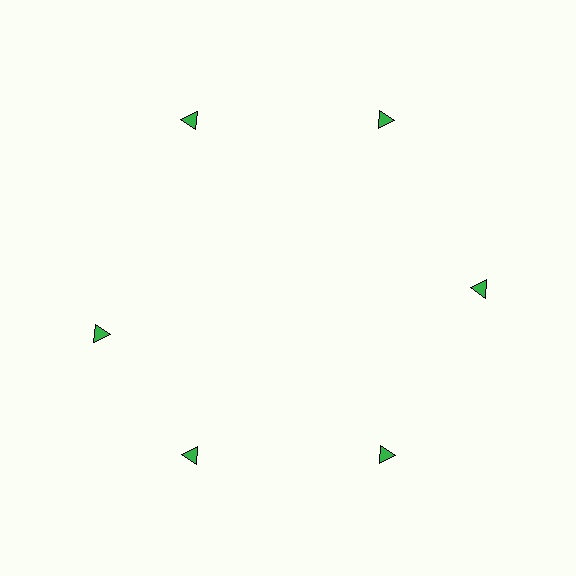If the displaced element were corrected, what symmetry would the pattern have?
It would have 6-fold rotational symmetry — the pattern would map onto itself every 60 degrees.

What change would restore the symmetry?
The symmetry would be restored by rotating it back into even spacing with its neighbors so that all 6 triangles sit at equal angles and equal distance from the center.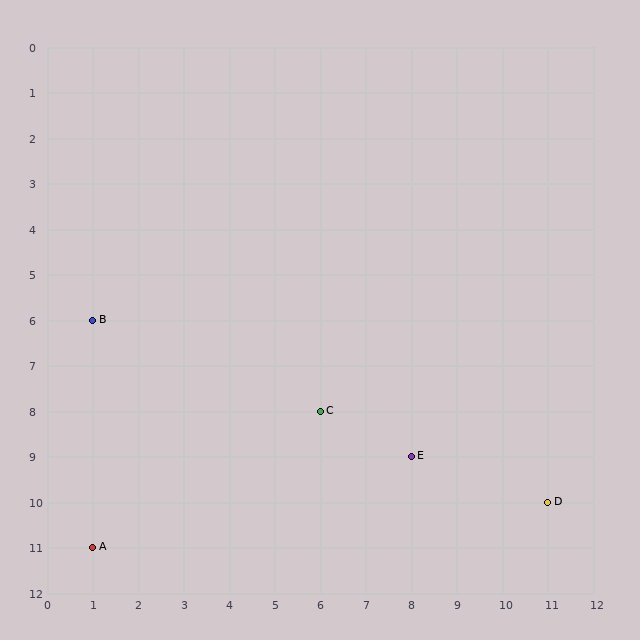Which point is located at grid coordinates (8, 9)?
Point E is at (8, 9).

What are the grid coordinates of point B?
Point B is at grid coordinates (1, 6).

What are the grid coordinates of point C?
Point C is at grid coordinates (6, 8).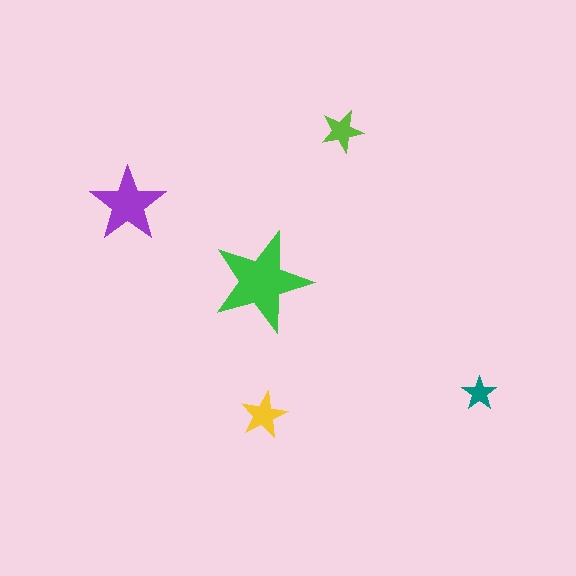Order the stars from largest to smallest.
the green one, the purple one, the yellow one, the lime one, the teal one.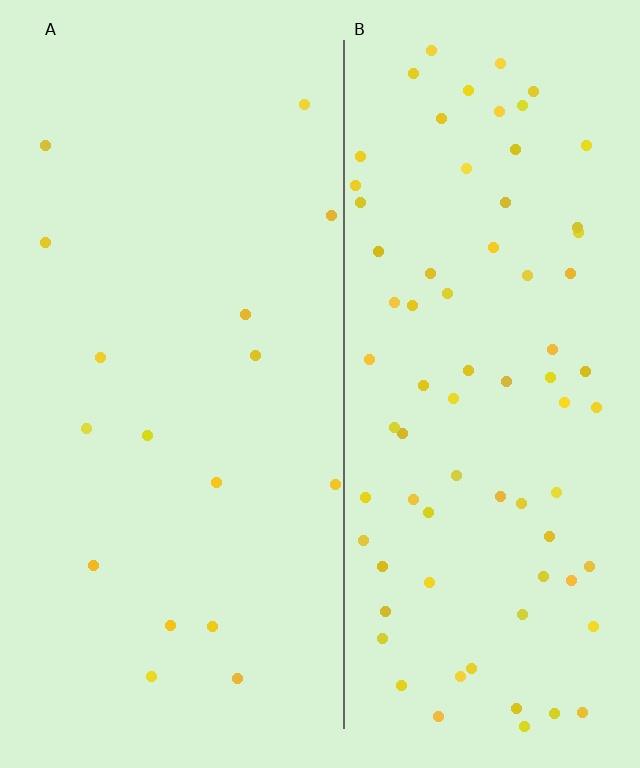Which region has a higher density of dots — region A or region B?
B (the right).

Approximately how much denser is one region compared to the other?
Approximately 4.7× — region B over region A.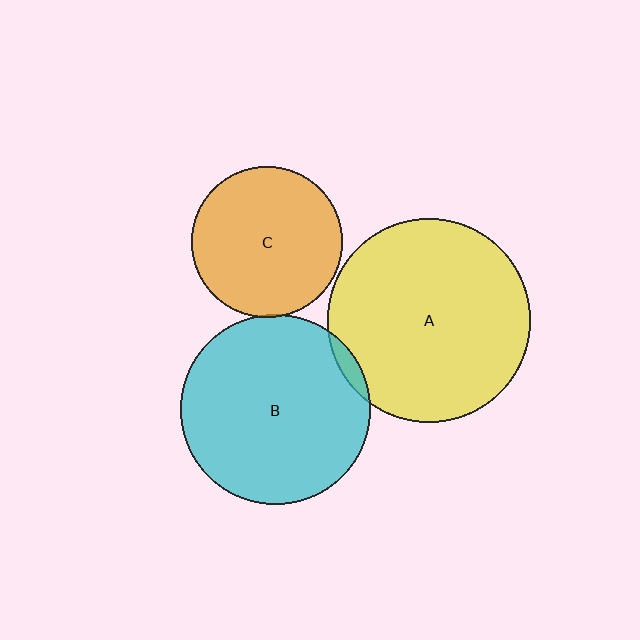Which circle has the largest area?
Circle A (yellow).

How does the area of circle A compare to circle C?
Approximately 1.8 times.